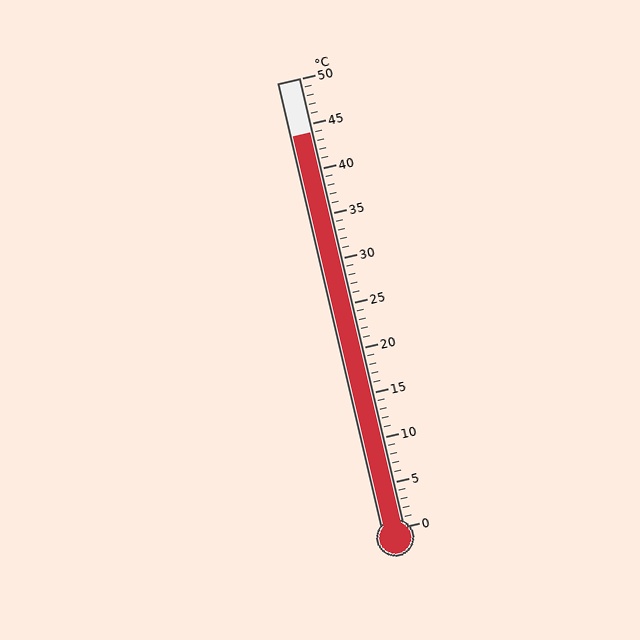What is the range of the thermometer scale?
The thermometer scale ranges from 0°C to 50°C.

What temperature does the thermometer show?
The thermometer shows approximately 44°C.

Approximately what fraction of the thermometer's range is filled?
The thermometer is filled to approximately 90% of its range.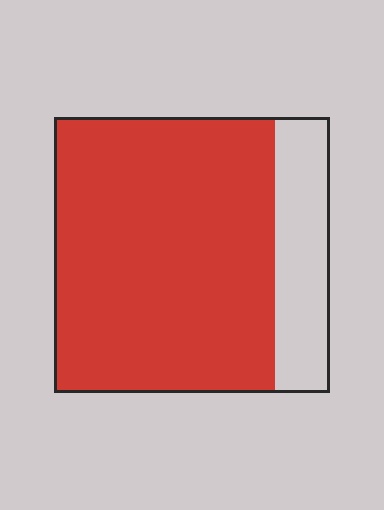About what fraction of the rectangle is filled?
About four fifths (4/5).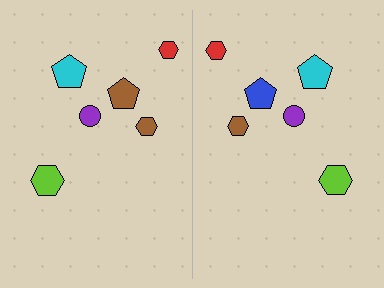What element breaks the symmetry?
The blue pentagon on the right side breaks the symmetry — its mirror counterpart is brown.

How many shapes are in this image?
There are 12 shapes in this image.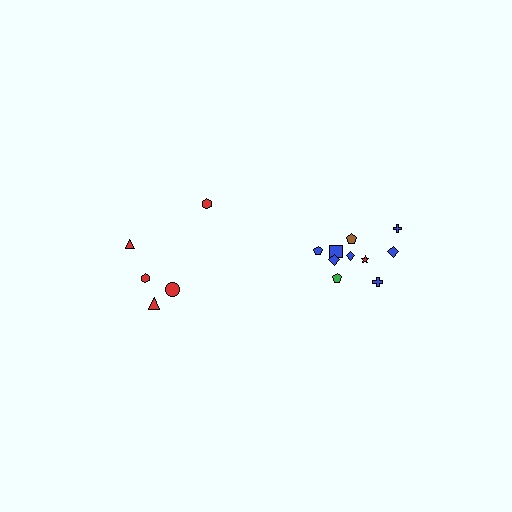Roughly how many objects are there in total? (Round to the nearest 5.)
Roughly 15 objects in total.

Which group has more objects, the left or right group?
The right group.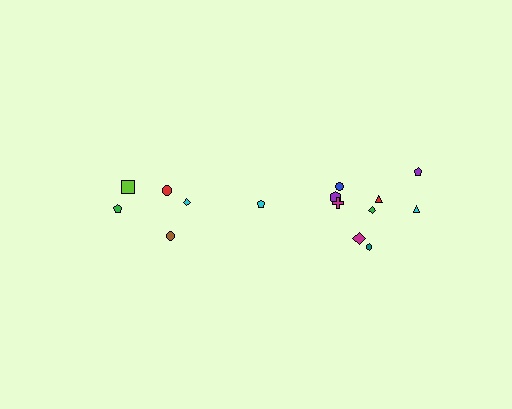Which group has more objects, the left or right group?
The right group.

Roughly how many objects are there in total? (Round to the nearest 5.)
Roughly 15 objects in total.